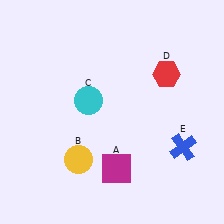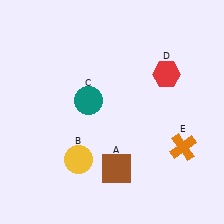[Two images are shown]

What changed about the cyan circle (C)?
In Image 1, C is cyan. In Image 2, it changed to teal.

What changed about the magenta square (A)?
In Image 1, A is magenta. In Image 2, it changed to brown.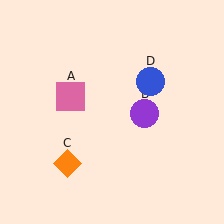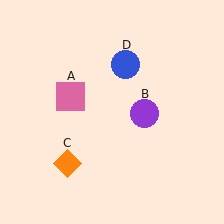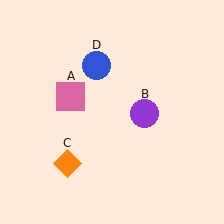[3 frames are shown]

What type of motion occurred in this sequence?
The blue circle (object D) rotated counterclockwise around the center of the scene.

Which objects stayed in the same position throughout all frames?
Pink square (object A) and purple circle (object B) and orange diamond (object C) remained stationary.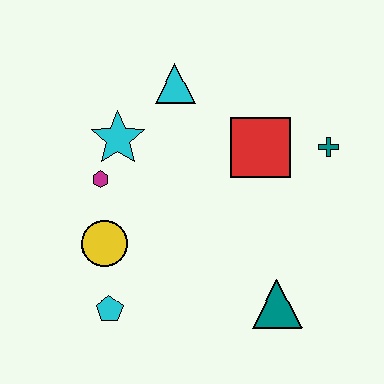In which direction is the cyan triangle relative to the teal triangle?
The cyan triangle is above the teal triangle.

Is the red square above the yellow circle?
Yes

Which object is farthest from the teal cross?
The cyan pentagon is farthest from the teal cross.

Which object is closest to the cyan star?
The magenta hexagon is closest to the cyan star.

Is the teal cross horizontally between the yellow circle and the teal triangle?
No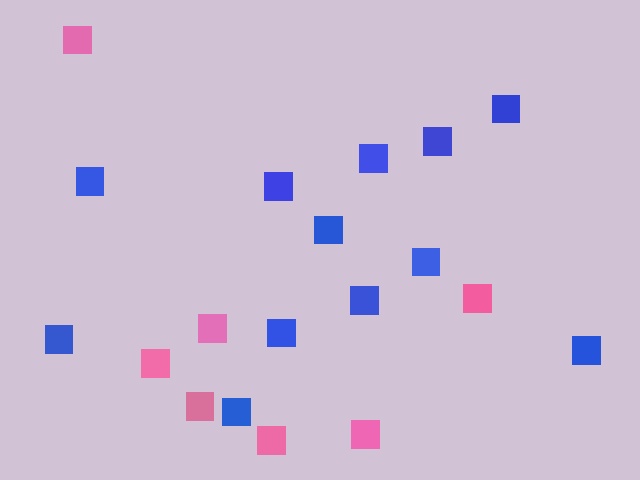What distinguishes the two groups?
There are 2 groups: one group of pink squares (7) and one group of blue squares (12).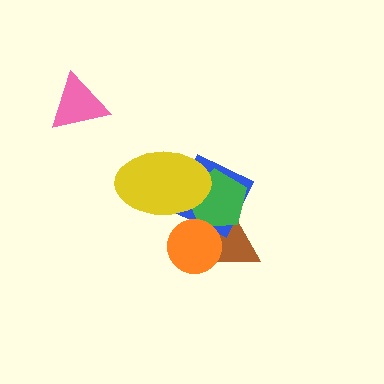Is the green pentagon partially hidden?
Yes, it is partially covered by another shape.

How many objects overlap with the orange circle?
3 objects overlap with the orange circle.